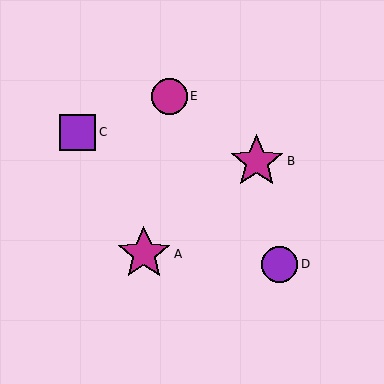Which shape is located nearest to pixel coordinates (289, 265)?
The purple circle (labeled D) at (280, 264) is nearest to that location.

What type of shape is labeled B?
Shape B is a magenta star.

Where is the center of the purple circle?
The center of the purple circle is at (280, 264).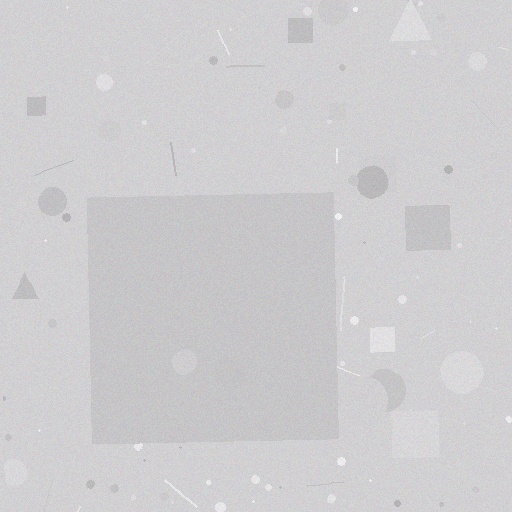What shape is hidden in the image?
A square is hidden in the image.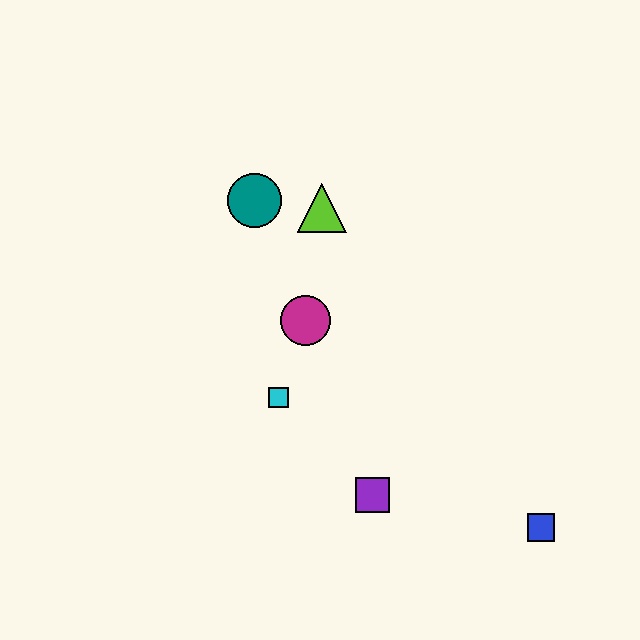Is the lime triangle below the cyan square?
No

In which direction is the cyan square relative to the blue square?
The cyan square is to the left of the blue square.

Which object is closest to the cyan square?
The magenta circle is closest to the cyan square.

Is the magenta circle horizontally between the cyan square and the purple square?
Yes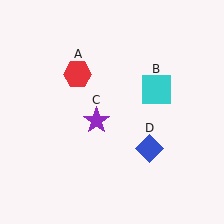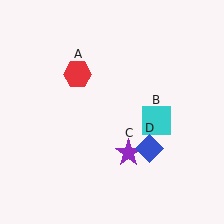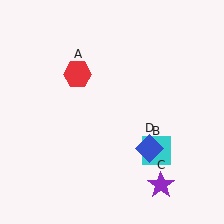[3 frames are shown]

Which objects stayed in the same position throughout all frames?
Red hexagon (object A) and blue diamond (object D) remained stationary.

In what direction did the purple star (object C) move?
The purple star (object C) moved down and to the right.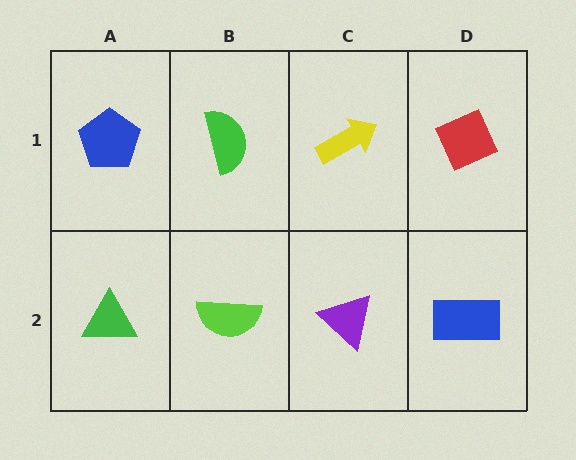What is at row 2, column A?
A green triangle.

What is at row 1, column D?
A red diamond.